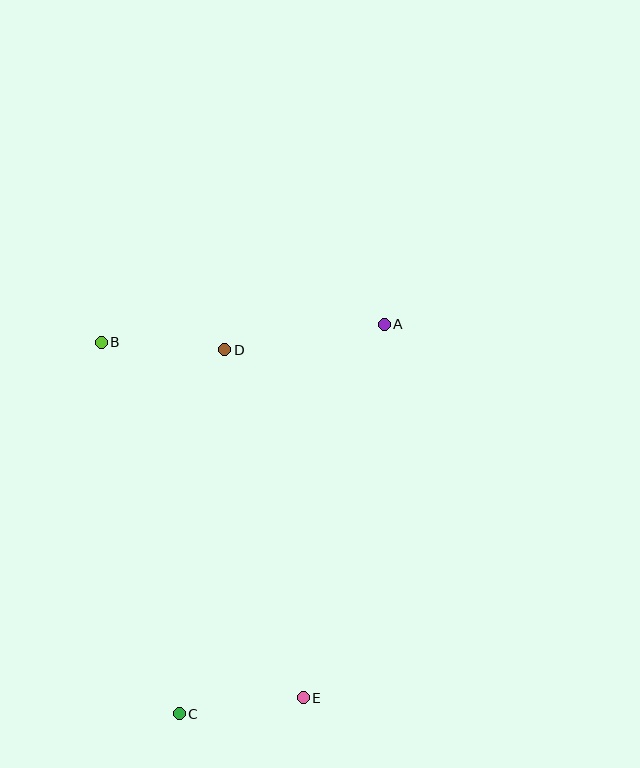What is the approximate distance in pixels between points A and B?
The distance between A and B is approximately 284 pixels.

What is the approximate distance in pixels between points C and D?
The distance between C and D is approximately 367 pixels.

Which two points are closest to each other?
Points B and D are closest to each other.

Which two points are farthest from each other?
Points A and C are farthest from each other.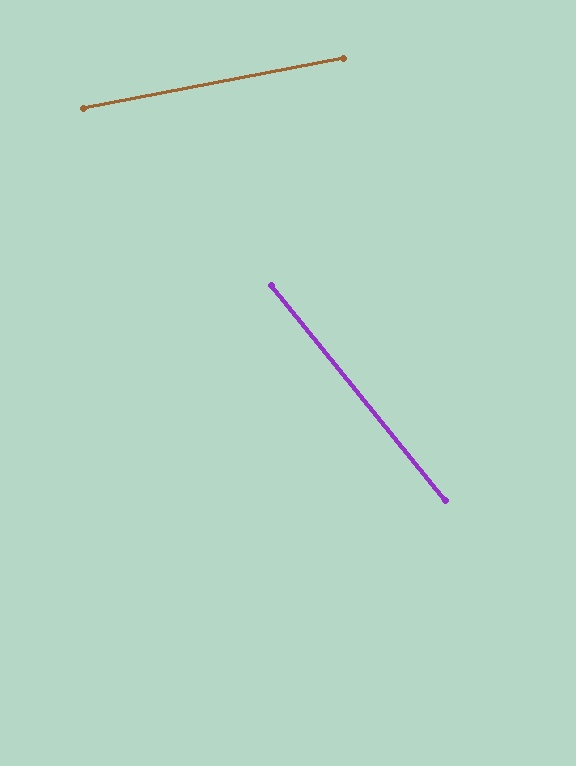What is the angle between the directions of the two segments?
Approximately 62 degrees.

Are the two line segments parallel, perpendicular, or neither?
Neither parallel nor perpendicular — they differ by about 62°.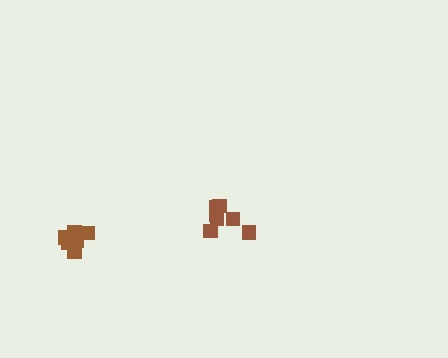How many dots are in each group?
Group 1: 10 dots, Group 2: 7 dots (17 total).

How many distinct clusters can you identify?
There are 2 distinct clusters.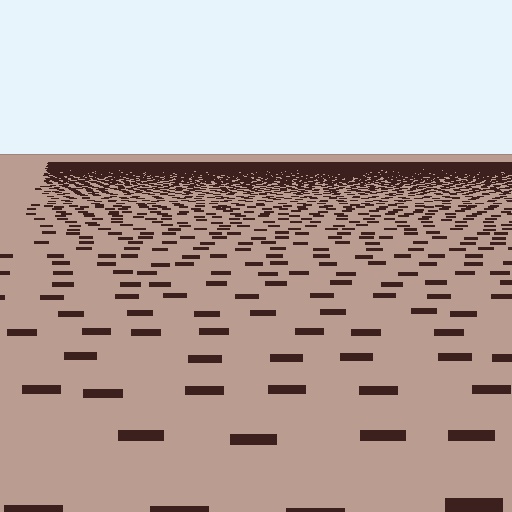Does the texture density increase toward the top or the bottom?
Density increases toward the top.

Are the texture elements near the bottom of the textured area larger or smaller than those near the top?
Larger. Near the bottom, elements are closer to the viewer and appear at a bigger on-screen size.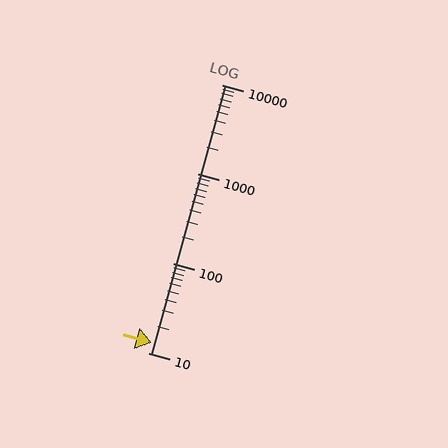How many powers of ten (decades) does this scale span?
The scale spans 3 decades, from 10 to 10000.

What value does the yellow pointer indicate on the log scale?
The pointer indicates approximately 13.